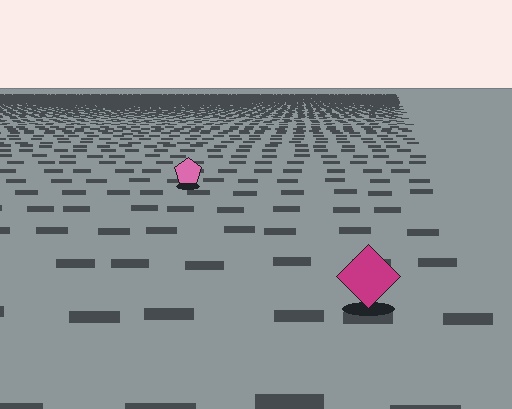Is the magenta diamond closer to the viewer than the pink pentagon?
Yes. The magenta diamond is closer — you can tell from the texture gradient: the ground texture is coarser near it.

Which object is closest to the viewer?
The magenta diamond is closest. The texture marks near it are larger and more spread out.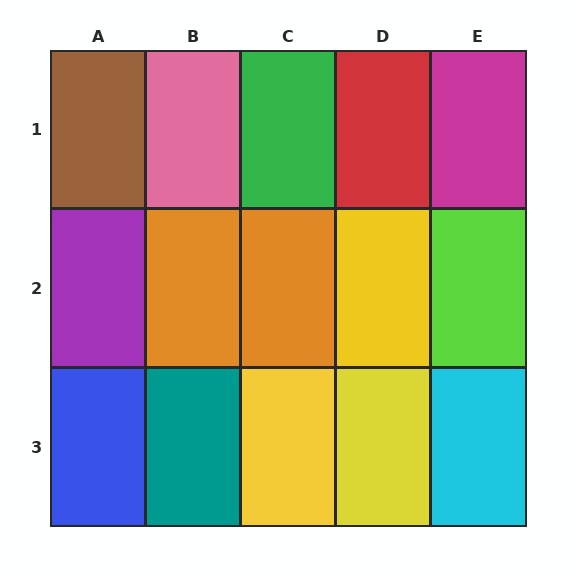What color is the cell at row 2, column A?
Purple.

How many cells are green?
1 cell is green.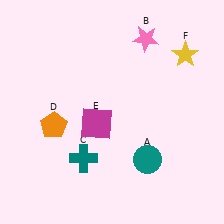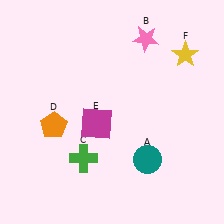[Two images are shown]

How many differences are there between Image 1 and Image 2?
There is 1 difference between the two images.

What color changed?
The cross (C) changed from teal in Image 1 to green in Image 2.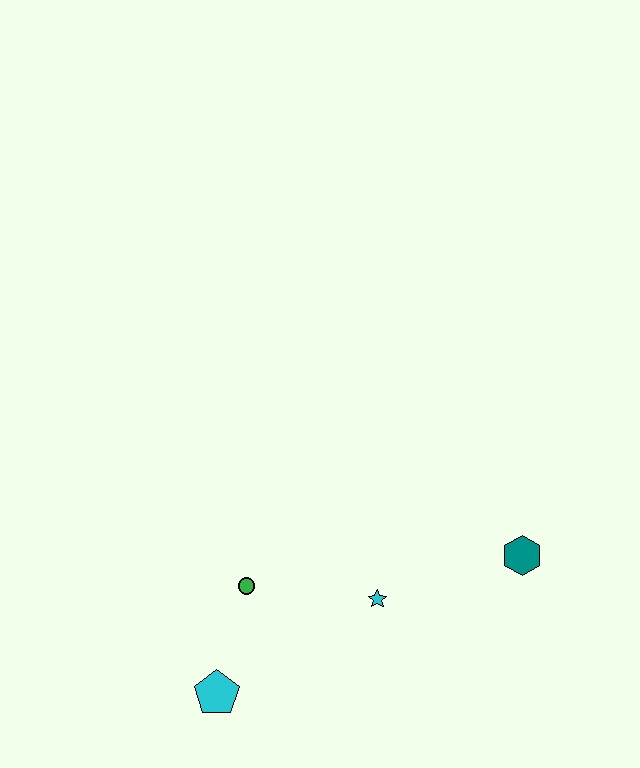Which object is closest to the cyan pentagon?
The green circle is closest to the cyan pentagon.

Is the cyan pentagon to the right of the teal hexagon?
No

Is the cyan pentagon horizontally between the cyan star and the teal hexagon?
No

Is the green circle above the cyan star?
Yes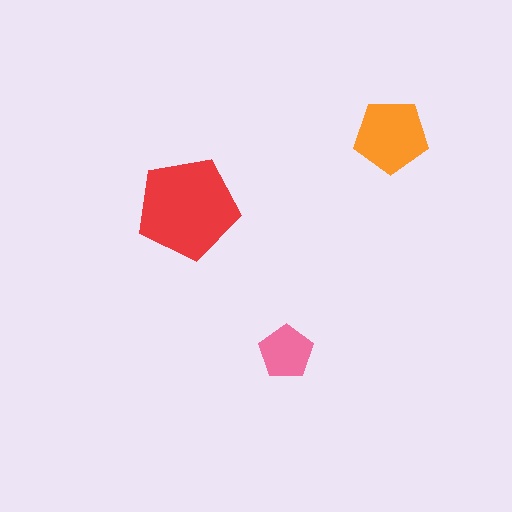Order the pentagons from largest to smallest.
the red one, the orange one, the pink one.